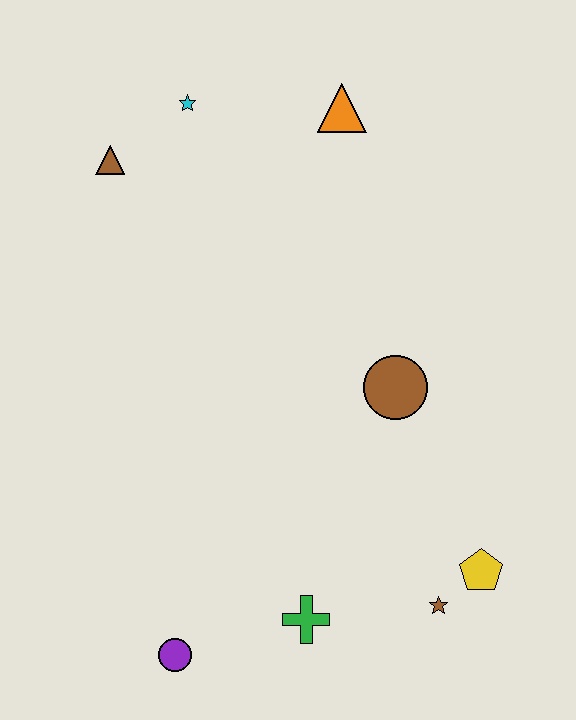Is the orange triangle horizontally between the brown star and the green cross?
Yes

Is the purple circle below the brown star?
Yes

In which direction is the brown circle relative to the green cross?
The brown circle is above the green cross.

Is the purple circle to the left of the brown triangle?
No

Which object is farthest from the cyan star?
The brown star is farthest from the cyan star.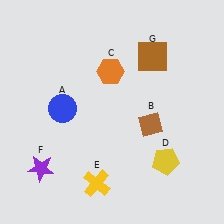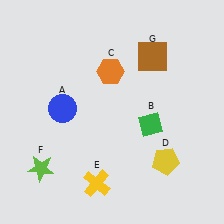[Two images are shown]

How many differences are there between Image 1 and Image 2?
There are 2 differences between the two images.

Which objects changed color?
B changed from brown to green. F changed from purple to lime.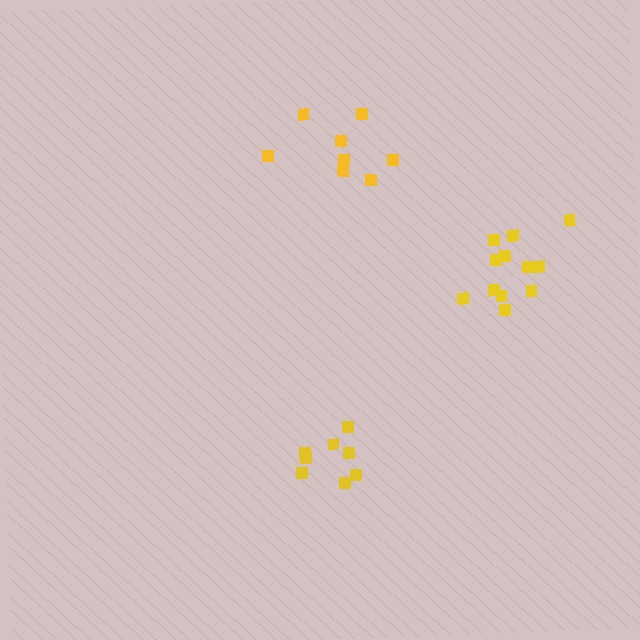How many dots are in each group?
Group 1: 12 dots, Group 2: 8 dots, Group 3: 8 dots (28 total).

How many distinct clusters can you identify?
There are 3 distinct clusters.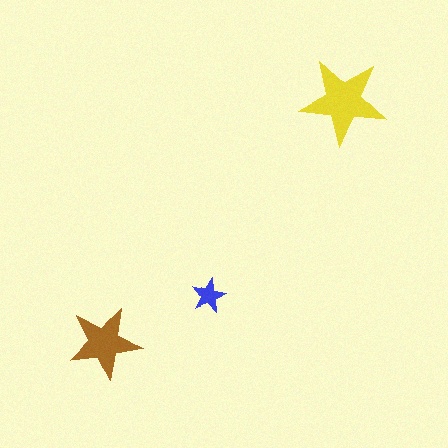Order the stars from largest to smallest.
the yellow one, the brown one, the blue one.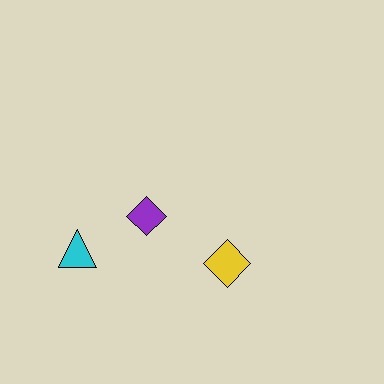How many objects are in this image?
There are 3 objects.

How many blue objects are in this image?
There are no blue objects.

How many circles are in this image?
There are no circles.